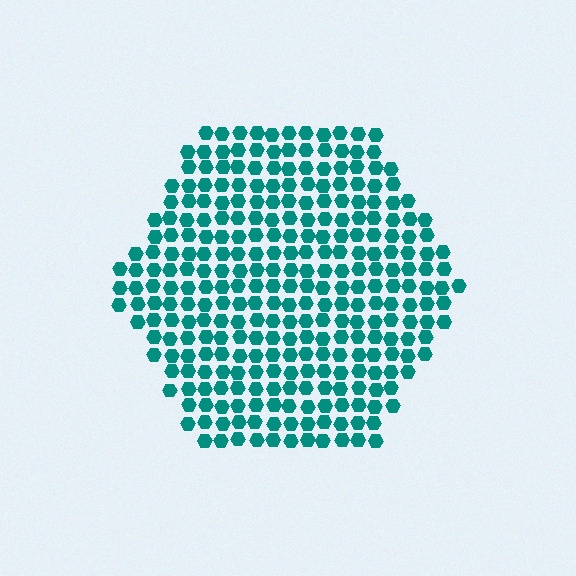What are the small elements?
The small elements are hexagons.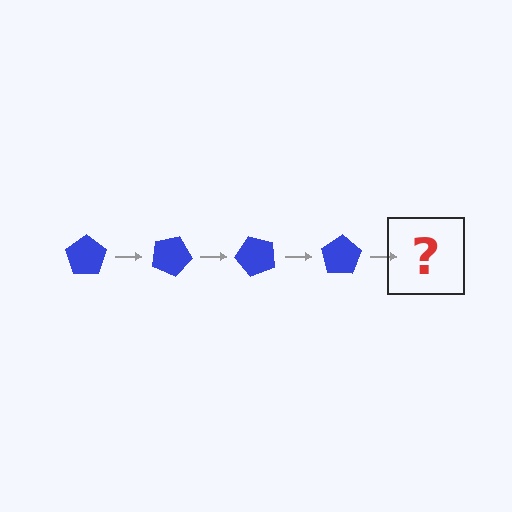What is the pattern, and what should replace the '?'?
The pattern is that the pentagon rotates 25 degrees each step. The '?' should be a blue pentagon rotated 100 degrees.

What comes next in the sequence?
The next element should be a blue pentagon rotated 100 degrees.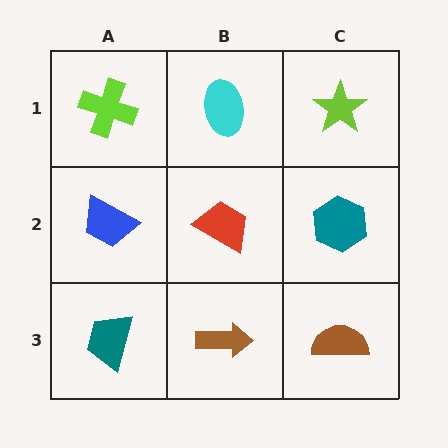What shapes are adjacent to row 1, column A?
A blue trapezoid (row 2, column A), a cyan ellipse (row 1, column B).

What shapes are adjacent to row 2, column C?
A lime star (row 1, column C), a brown semicircle (row 3, column C), a red trapezoid (row 2, column B).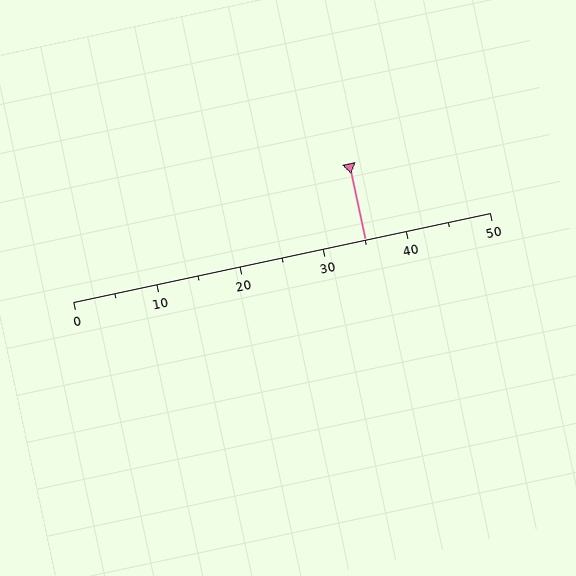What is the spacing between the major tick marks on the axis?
The major ticks are spaced 10 apart.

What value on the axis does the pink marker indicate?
The marker indicates approximately 35.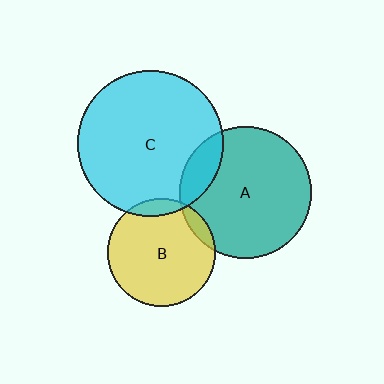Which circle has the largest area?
Circle C (cyan).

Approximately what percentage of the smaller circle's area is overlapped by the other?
Approximately 10%.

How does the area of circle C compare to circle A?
Approximately 1.2 times.